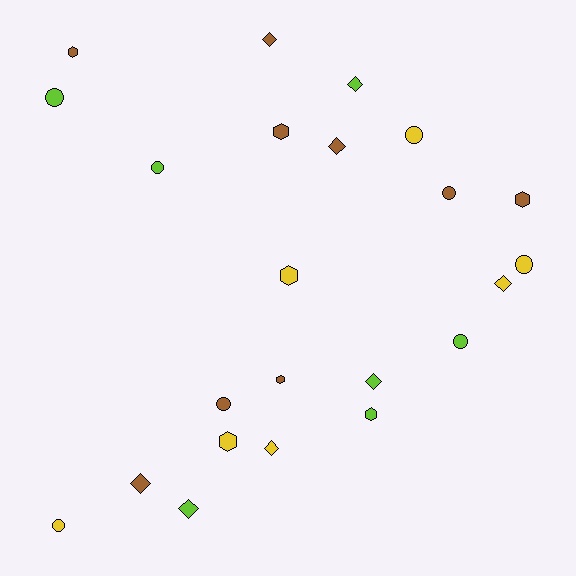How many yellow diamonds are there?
There are 2 yellow diamonds.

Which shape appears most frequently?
Circle, with 8 objects.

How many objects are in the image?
There are 23 objects.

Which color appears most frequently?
Brown, with 9 objects.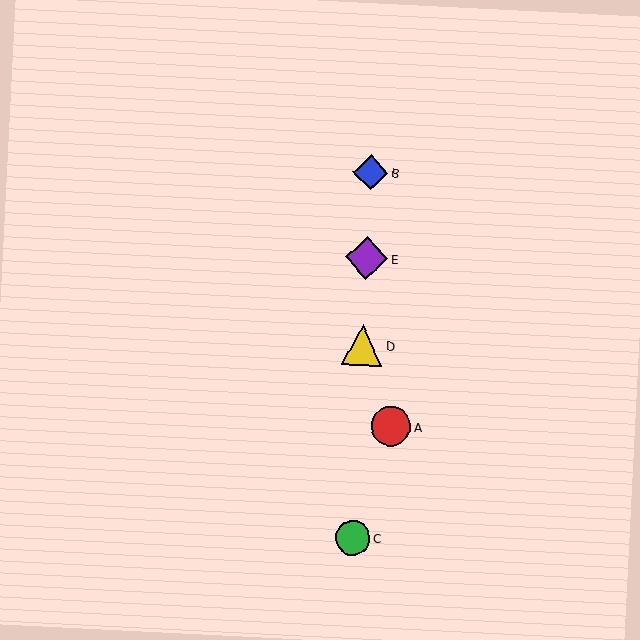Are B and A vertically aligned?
No, B is at x≈371 and A is at x≈391.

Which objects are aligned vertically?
Objects B, C, D, E are aligned vertically.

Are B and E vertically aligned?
Yes, both are at x≈371.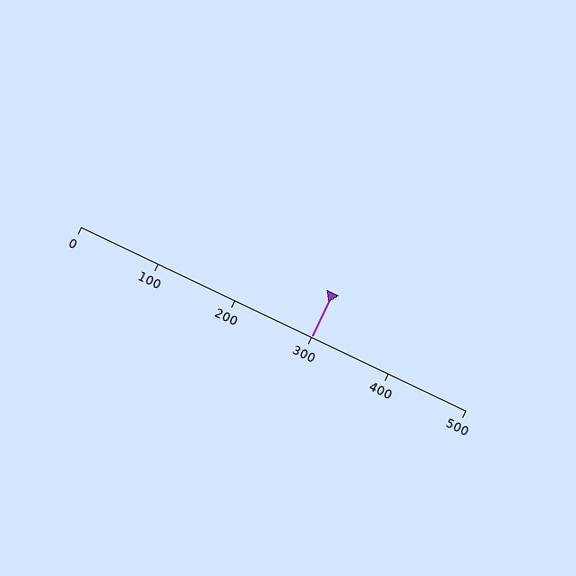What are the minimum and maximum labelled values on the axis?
The axis runs from 0 to 500.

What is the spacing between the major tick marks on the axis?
The major ticks are spaced 100 apart.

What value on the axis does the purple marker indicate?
The marker indicates approximately 300.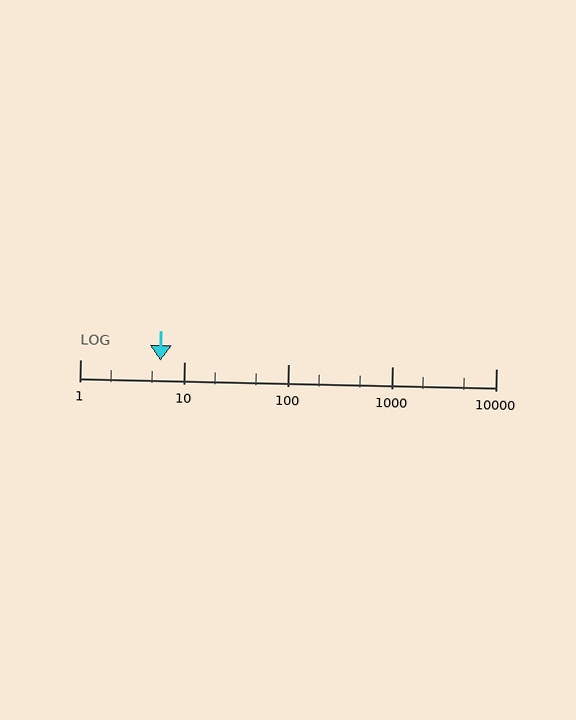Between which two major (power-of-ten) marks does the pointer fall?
The pointer is between 1 and 10.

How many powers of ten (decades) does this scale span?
The scale spans 4 decades, from 1 to 10000.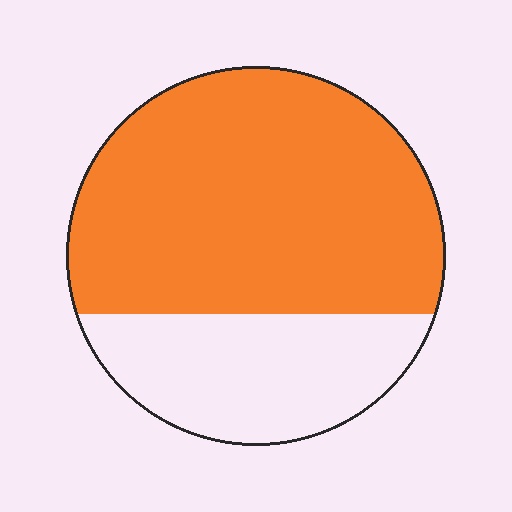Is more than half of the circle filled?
Yes.